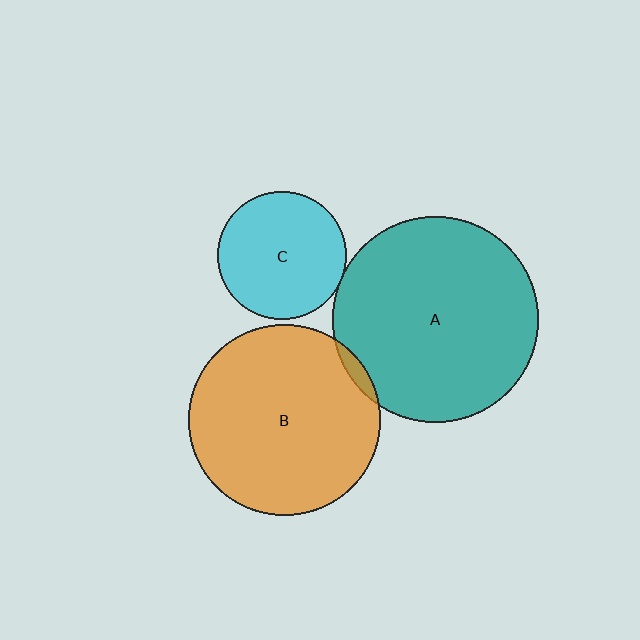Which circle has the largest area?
Circle A (teal).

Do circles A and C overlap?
Yes.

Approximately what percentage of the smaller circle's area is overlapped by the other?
Approximately 5%.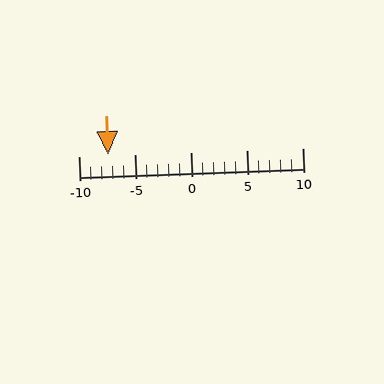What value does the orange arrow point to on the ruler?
The orange arrow points to approximately -7.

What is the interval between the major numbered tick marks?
The major tick marks are spaced 5 units apart.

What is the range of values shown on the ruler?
The ruler shows values from -10 to 10.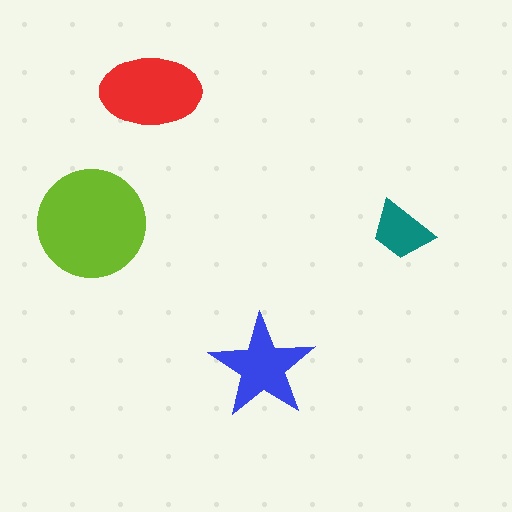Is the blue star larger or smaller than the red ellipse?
Smaller.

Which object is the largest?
The lime circle.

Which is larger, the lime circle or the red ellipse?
The lime circle.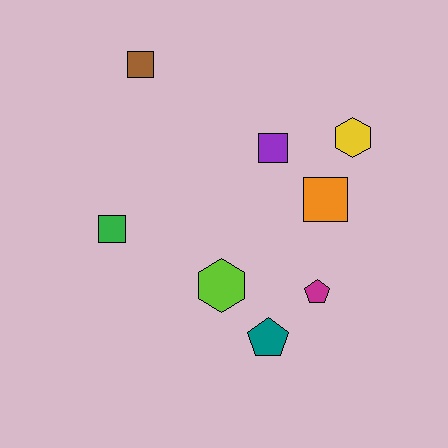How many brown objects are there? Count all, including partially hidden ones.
There is 1 brown object.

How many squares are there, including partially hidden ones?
There are 4 squares.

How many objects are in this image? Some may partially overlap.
There are 8 objects.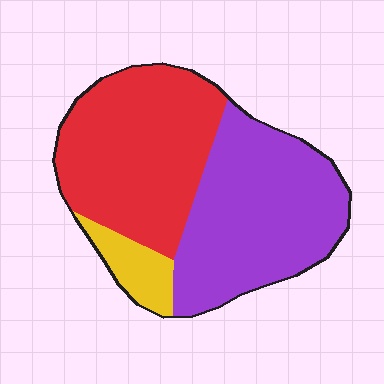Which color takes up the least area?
Yellow, at roughly 10%.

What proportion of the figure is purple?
Purple covers 46% of the figure.